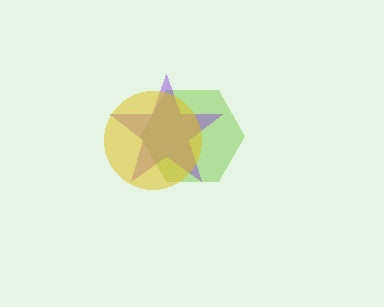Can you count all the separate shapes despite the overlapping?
Yes, there are 3 separate shapes.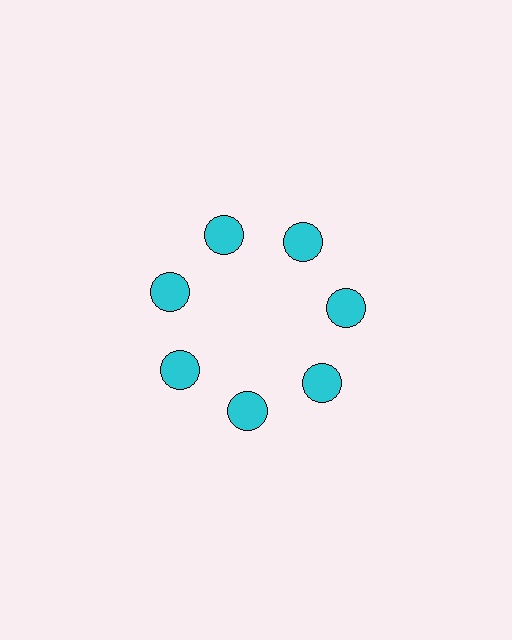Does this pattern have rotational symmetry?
Yes, this pattern has 7-fold rotational symmetry. It looks the same after rotating 51 degrees around the center.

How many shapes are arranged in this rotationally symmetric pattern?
There are 7 shapes, arranged in 7 groups of 1.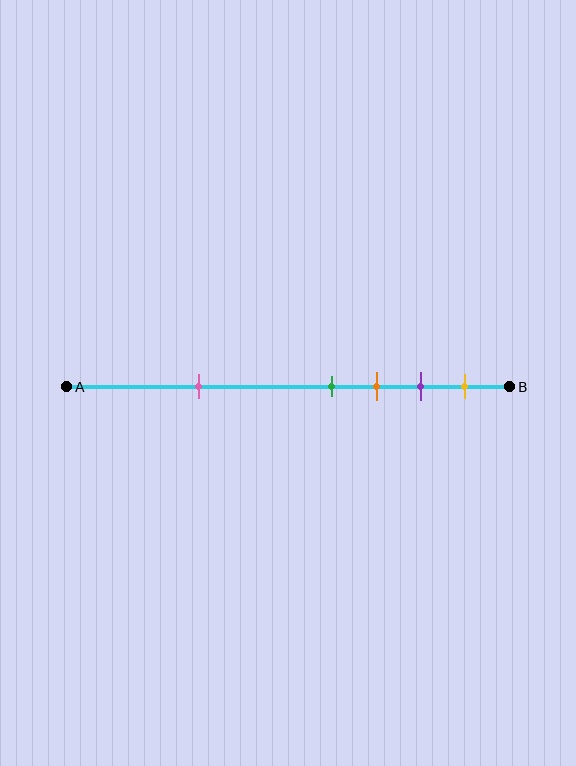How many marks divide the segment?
There are 5 marks dividing the segment.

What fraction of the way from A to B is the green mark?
The green mark is approximately 60% (0.6) of the way from A to B.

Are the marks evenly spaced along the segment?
No, the marks are not evenly spaced.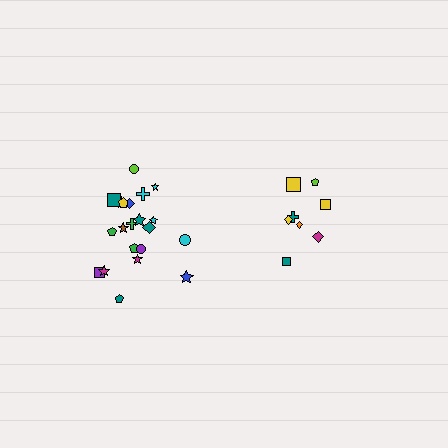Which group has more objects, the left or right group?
The left group.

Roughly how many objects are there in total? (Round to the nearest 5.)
Roughly 30 objects in total.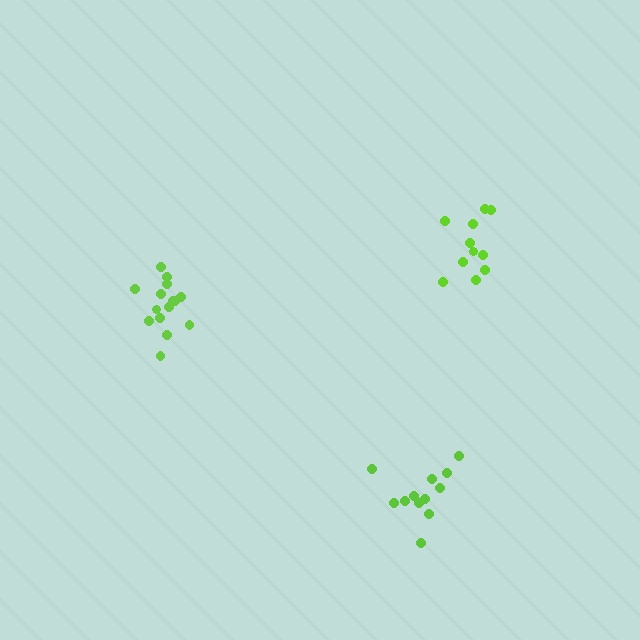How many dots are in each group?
Group 1: 12 dots, Group 2: 15 dots, Group 3: 11 dots (38 total).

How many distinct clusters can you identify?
There are 3 distinct clusters.